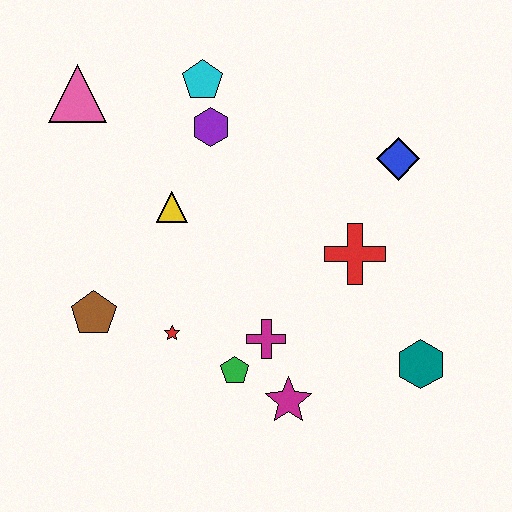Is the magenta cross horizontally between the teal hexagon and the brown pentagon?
Yes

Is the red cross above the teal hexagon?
Yes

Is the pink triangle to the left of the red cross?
Yes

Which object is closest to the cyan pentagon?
The purple hexagon is closest to the cyan pentagon.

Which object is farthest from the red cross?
The pink triangle is farthest from the red cross.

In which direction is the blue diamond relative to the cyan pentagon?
The blue diamond is to the right of the cyan pentagon.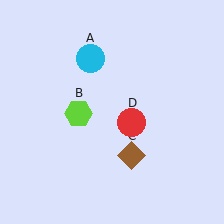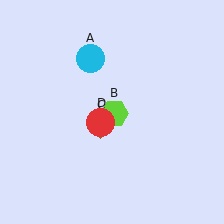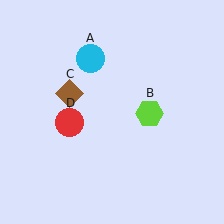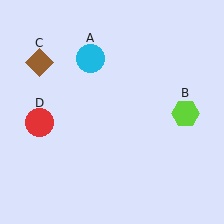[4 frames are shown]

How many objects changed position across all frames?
3 objects changed position: lime hexagon (object B), brown diamond (object C), red circle (object D).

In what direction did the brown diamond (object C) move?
The brown diamond (object C) moved up and to the left.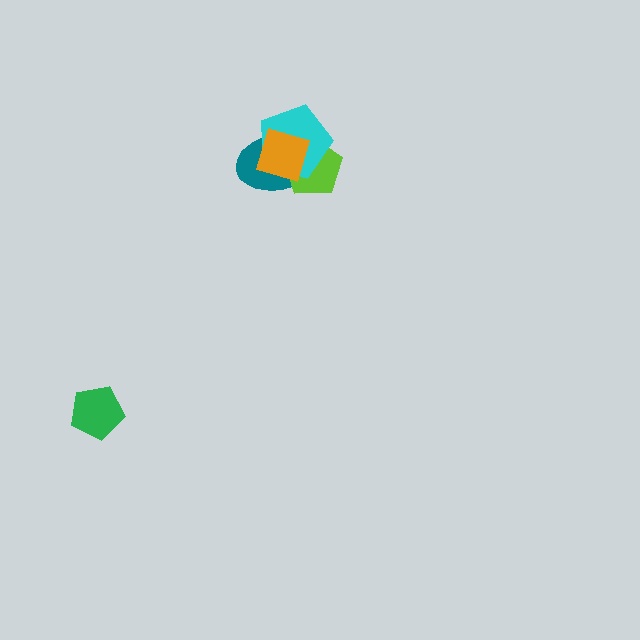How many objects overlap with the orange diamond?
3 objects overlap with the orange diamond.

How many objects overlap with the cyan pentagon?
3 objects overlap with the cyan pentagon.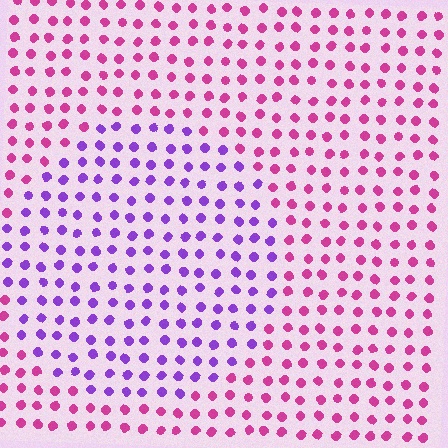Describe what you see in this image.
The image is filled with small magenta elements in a uniform arrangement. A circle-shaped region is visible where the elements are tinted to a slightly different hue, forming a subtle color boundary.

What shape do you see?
I see a circle.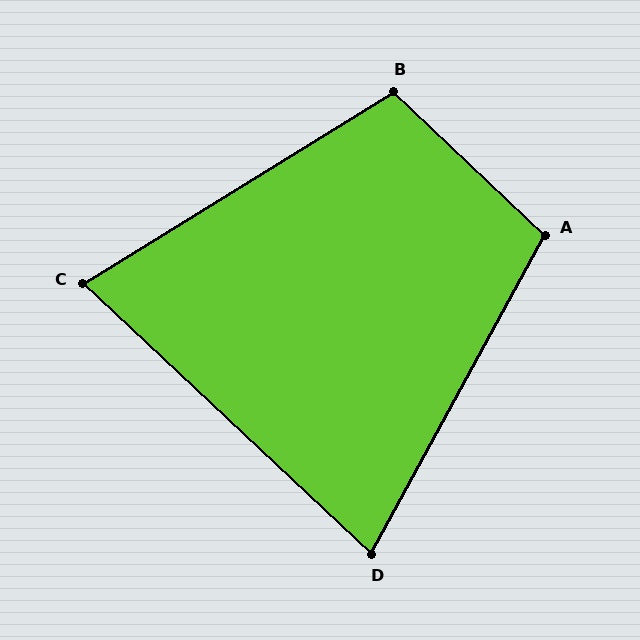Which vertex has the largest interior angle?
A, at approximately 105 degrees.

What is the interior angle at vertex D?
Approximately 75 degrees (acute).